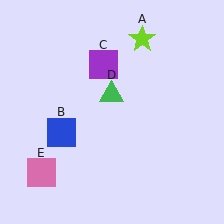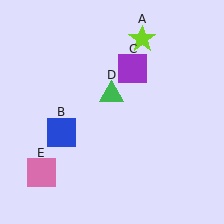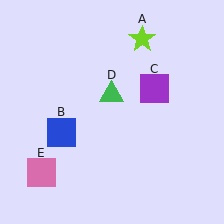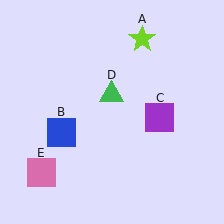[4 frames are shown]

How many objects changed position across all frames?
1 object changed position: purple square (object C).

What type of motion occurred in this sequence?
The purple square (object C) rotated clockwise around the center of the scene.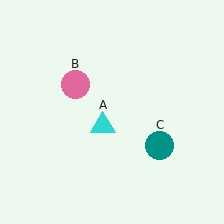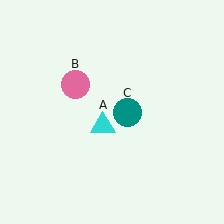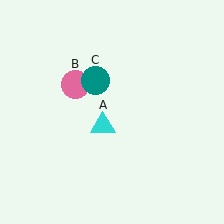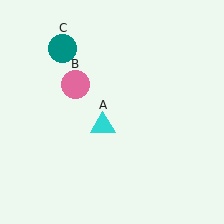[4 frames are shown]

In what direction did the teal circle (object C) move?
The teal circle (object C) moved up and to the left.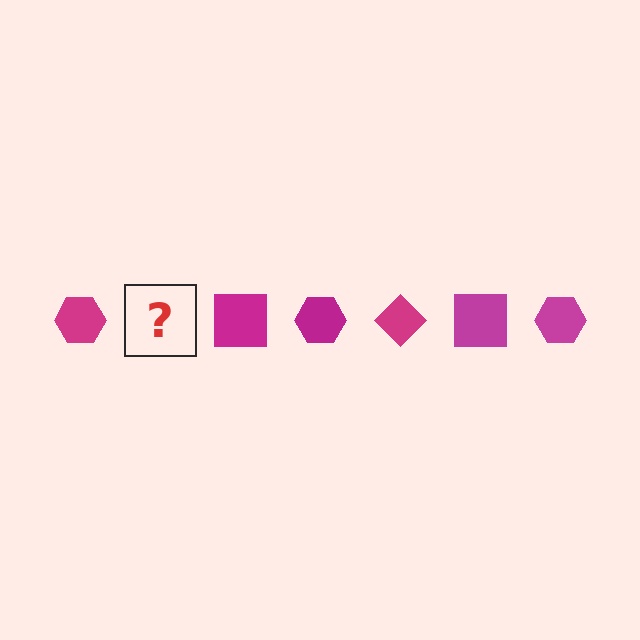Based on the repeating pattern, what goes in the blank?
The blank should be a magenta diamond.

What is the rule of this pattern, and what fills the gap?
The rule is that the pattern cycles through hexagon, diamond, square shapes in magenta. The gap should be filled with a magenta diamond.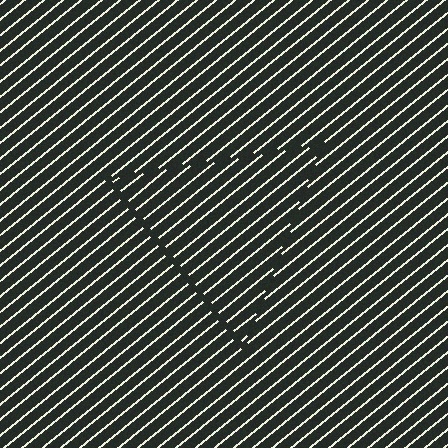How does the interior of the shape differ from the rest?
The interior of the shape contains the same grating, shifted by half a period — the contour is defined by the phase discontinuity where line-ends from the inner and outer gratings abut.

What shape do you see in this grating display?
An illusory triangle. The interior of the shape contains the same grating, shifted by half a period — the contour is defined by the phase discontinuity where line-ends from the inner and outer gratings abut.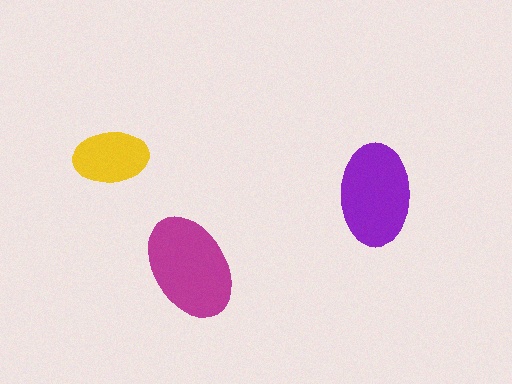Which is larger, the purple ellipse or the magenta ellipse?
The magenta one.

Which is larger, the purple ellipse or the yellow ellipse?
The purple one.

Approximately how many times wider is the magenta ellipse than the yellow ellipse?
About 1.5 times wider.